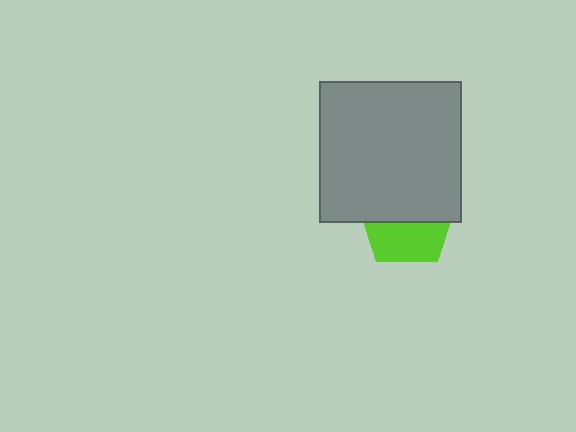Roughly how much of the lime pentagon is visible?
A small part of it is visible (roughly 43%).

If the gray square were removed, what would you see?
You would see the complete lime pentagon.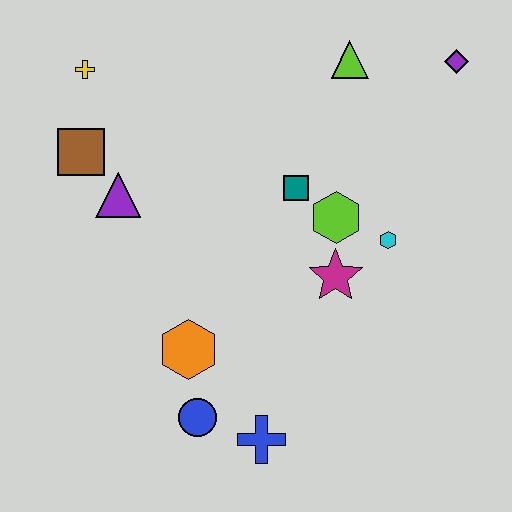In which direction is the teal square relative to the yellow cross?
The teal square is to the right of the yellow cross.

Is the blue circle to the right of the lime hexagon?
No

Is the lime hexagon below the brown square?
Yes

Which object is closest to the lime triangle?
The purple diamond is closest to the lime triangle.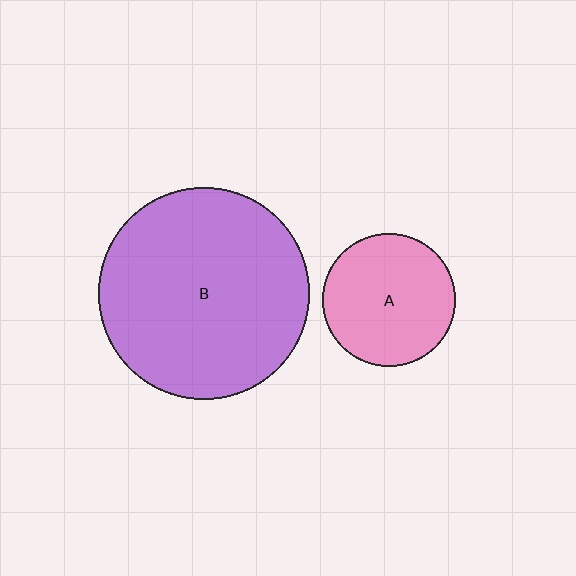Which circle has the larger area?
Circle B (purple).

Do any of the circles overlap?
No, none of the circles overlap.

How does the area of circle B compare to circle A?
Approximately 2.5 times.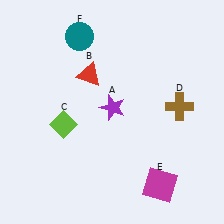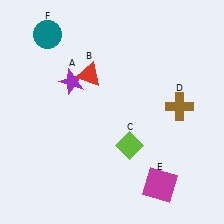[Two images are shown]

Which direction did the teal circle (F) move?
The teal circle (F) moved left.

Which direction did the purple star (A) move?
The purple star (A) moved left.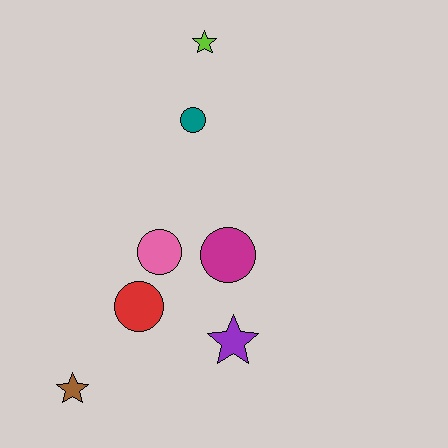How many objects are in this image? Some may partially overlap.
There are 7 objects.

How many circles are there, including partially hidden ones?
There are 4 circles.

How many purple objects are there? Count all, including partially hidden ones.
There is 1 purple object.